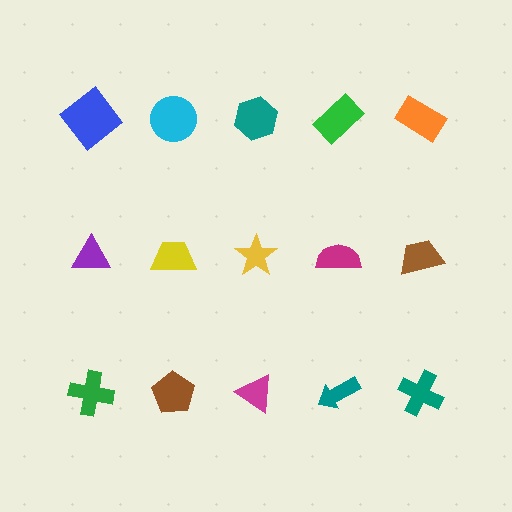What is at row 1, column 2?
A cyan circle.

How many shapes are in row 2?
5 shapes.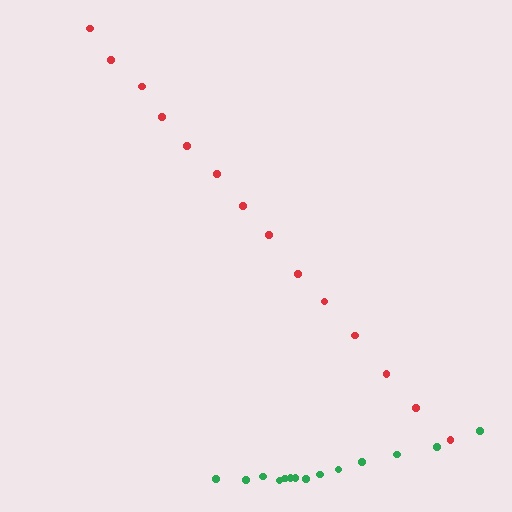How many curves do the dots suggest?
There are 2 distinct paths.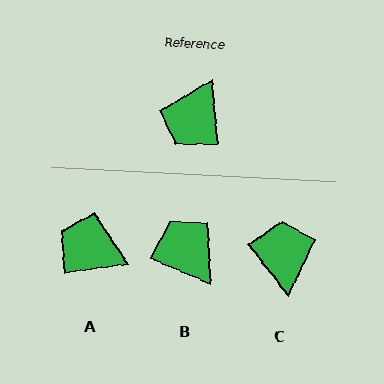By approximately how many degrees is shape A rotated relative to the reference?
Approximately 87 degrees clockwise.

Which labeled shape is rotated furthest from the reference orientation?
C, about 147 degrees away.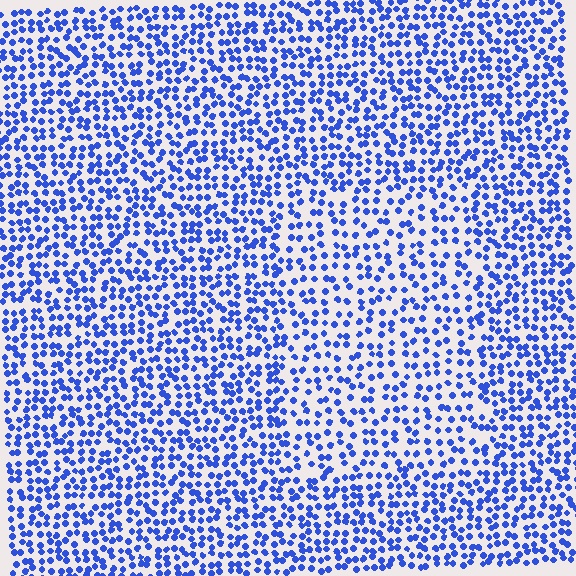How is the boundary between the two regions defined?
The boundary is defined by a change in element density (approximately 1.5x ratio). All elements are the same color, size, and shape.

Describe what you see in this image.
The image contains small blue elements arranged at two different densities. A rectangle-shaped region is visible where the elements are less densely packed than the surrounding area.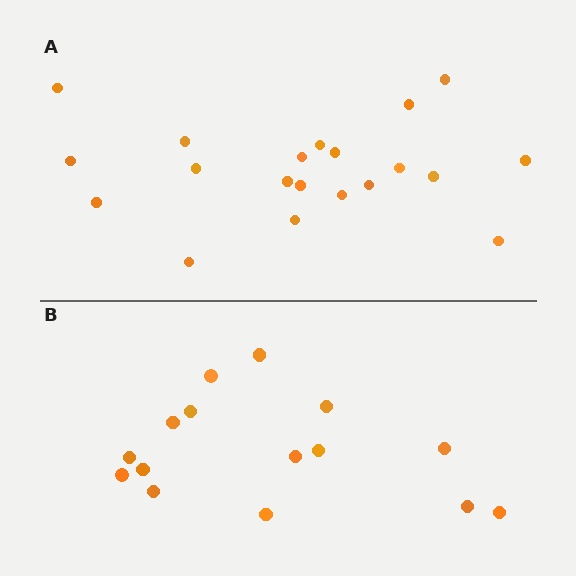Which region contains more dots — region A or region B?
Region A (the top region) has more dots.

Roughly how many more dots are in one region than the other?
Region A has about 5 more dots than region B.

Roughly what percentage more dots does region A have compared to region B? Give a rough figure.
About 35% more.